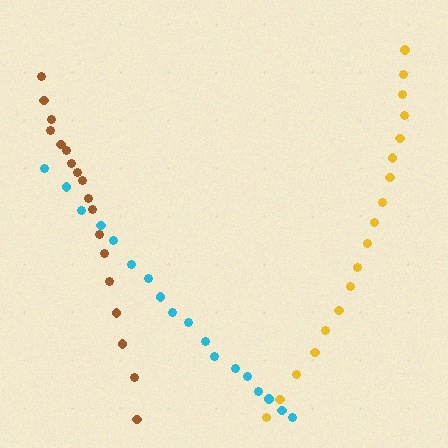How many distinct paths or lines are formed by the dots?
There are 3 distinct paths.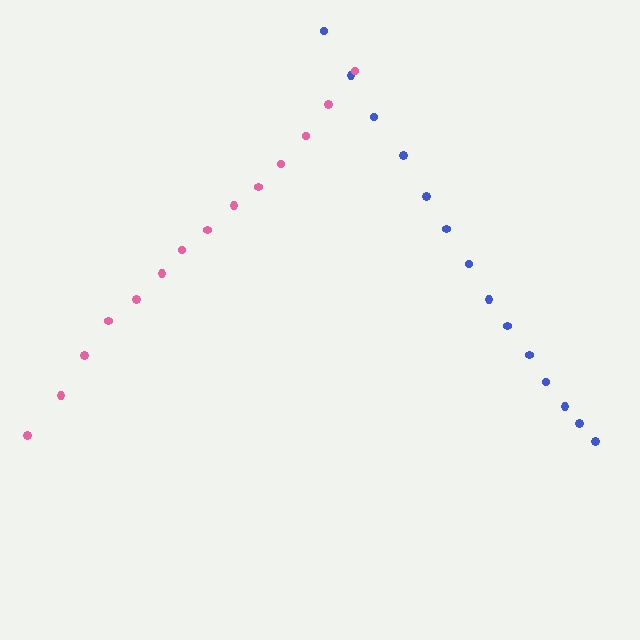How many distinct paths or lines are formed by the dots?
There are 2 distinct paths.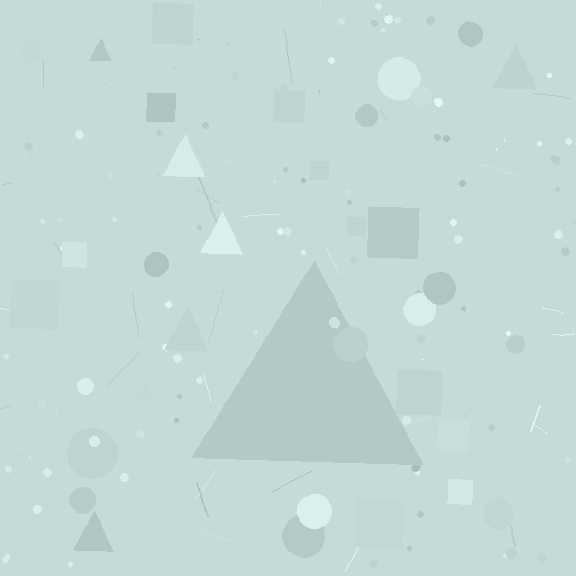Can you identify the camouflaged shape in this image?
The camouflaged shape is a triangle.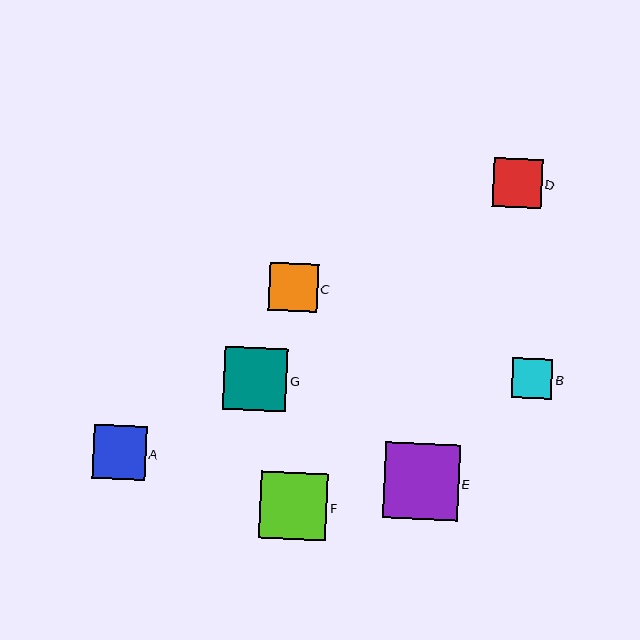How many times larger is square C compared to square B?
Square C is approximately 1.2 times the size of square B.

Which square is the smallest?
Square B is the smallest with a size of approximately 40 pixels.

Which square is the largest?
Square E is the largest with a size of approximately 75 pixels.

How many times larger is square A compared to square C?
Square A is approximately 1.1 times the size of square C.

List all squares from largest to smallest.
From largest to smallest: E, F, G, A, D, C, B.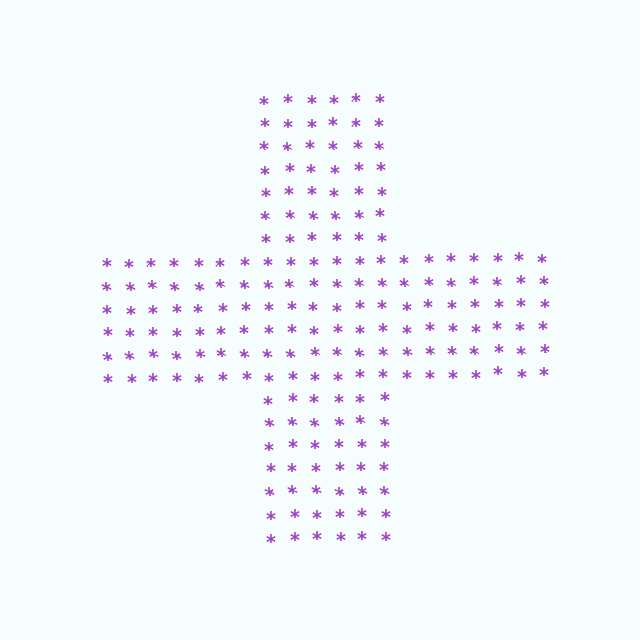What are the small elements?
The small elements are asterisks.